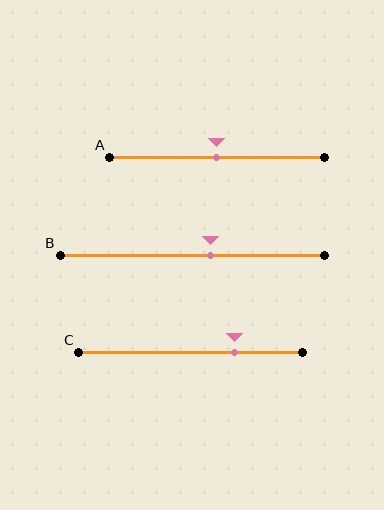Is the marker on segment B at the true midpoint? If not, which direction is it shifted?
No, the marker on segment B is shifted to the right by about 7% of the segment length.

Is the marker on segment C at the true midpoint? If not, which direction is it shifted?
No, the marker on segment C is shifted to the right by about 20% of the segment length.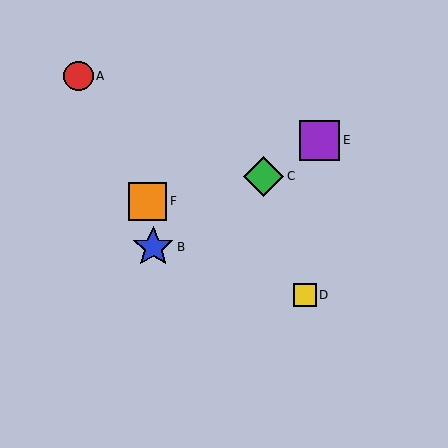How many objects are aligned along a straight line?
3 objects (B, C, E) are aligned along a straight line.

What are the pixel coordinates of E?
Object E is at (320, 140).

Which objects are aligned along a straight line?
Objects B, C, E are aligned along a straight line.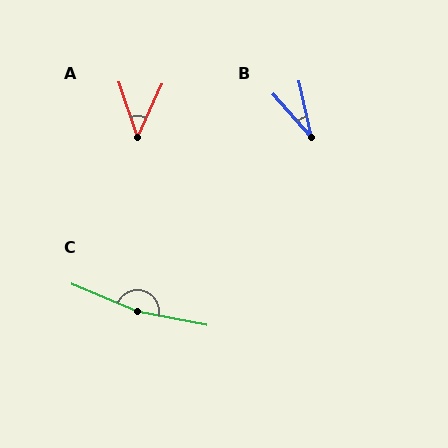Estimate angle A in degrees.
Approximately 43 degrees.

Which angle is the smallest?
B, at approximately 29 degrees.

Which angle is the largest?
C, at approximately 168 degrees.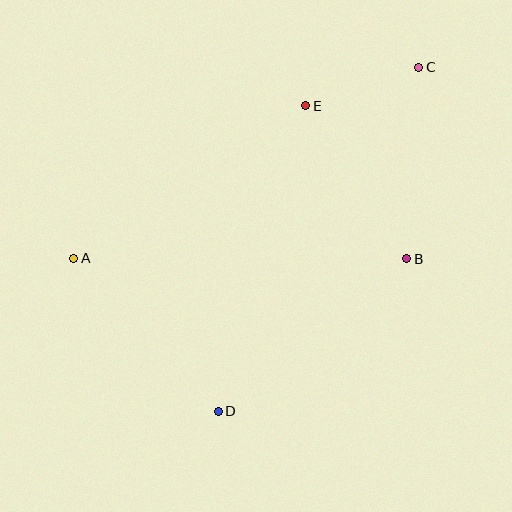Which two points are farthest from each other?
Points C and D are farthest from each other.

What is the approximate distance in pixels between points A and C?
The distance between A and C is approximately 395 pixels.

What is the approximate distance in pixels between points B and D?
The distance between B and D is approximately 242 pixels.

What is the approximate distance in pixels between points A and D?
The distance between A and D is approximately 211 pixels.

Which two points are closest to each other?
Points C and E are closest to each other.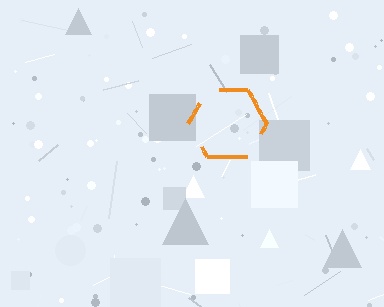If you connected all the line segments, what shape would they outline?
They would outline a hexagon.